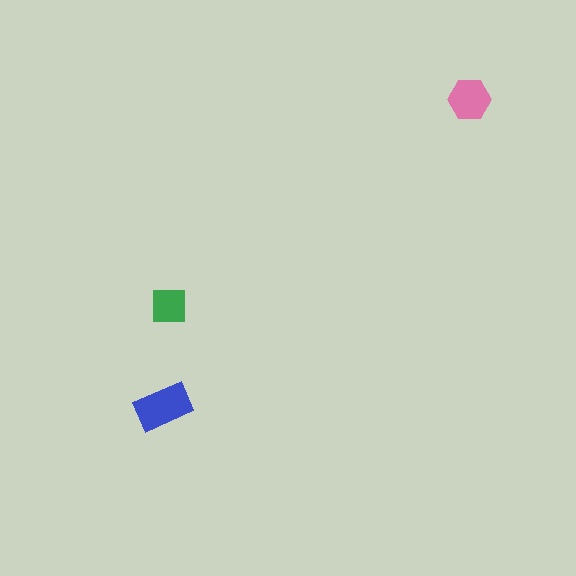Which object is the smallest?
The green square.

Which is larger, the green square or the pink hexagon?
The pink hexagon.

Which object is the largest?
The blue rectangle.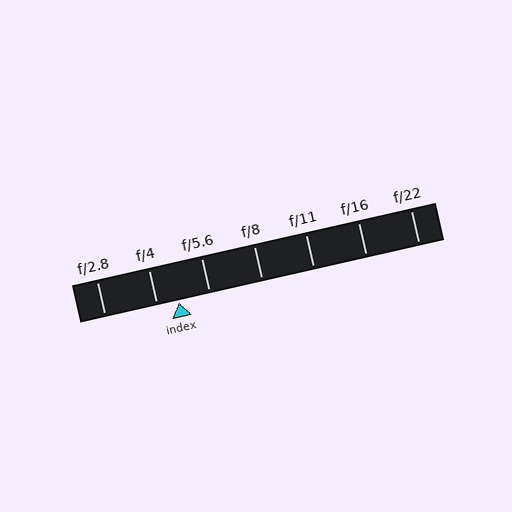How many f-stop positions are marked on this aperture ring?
There are 7 f-stop positions marked.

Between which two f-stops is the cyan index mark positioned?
The index mark is between f/4 and f/5.6.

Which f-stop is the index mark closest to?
The index mark is closest to f/4.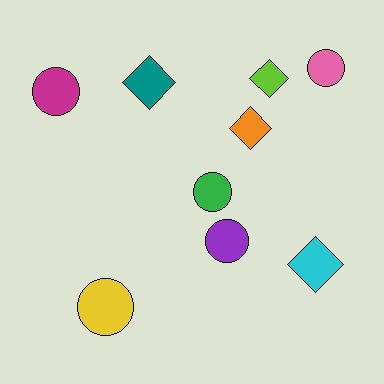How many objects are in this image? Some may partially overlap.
There are 9 objects.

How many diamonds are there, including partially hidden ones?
There are 4 diamonds.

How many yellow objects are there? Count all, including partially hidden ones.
There is 1 yellow object.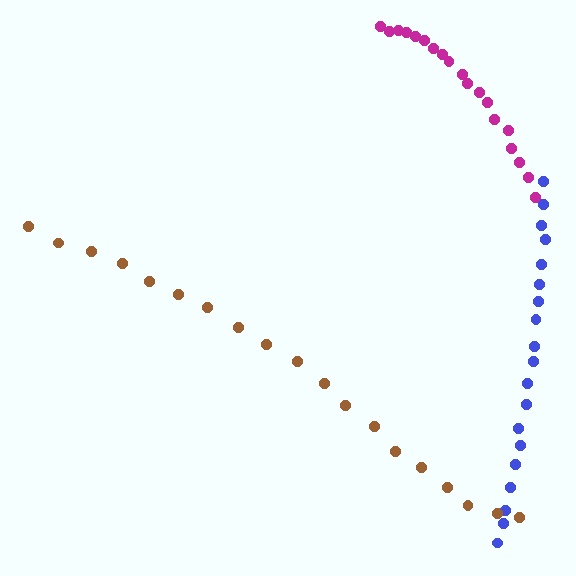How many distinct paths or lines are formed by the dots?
There are 3 distinct paths.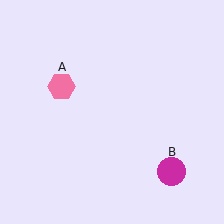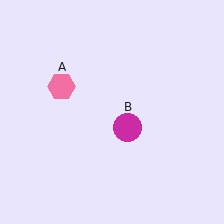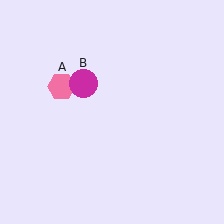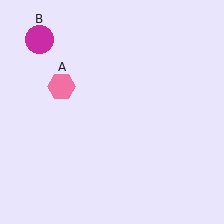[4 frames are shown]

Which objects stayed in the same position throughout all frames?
Pink hexagon (object A) remained stationary.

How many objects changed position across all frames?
1 object changed position: magenta circle (object B).